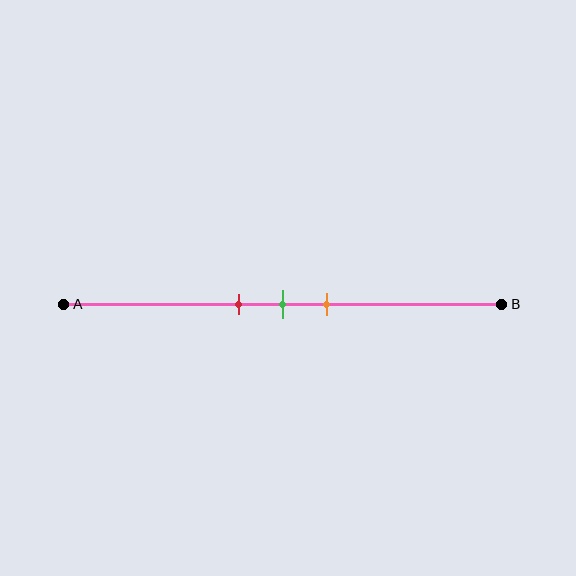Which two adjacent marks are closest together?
The red and green marks are the closest adjacent pair.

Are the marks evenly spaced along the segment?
Yes, the marks are approximately evenly spaced.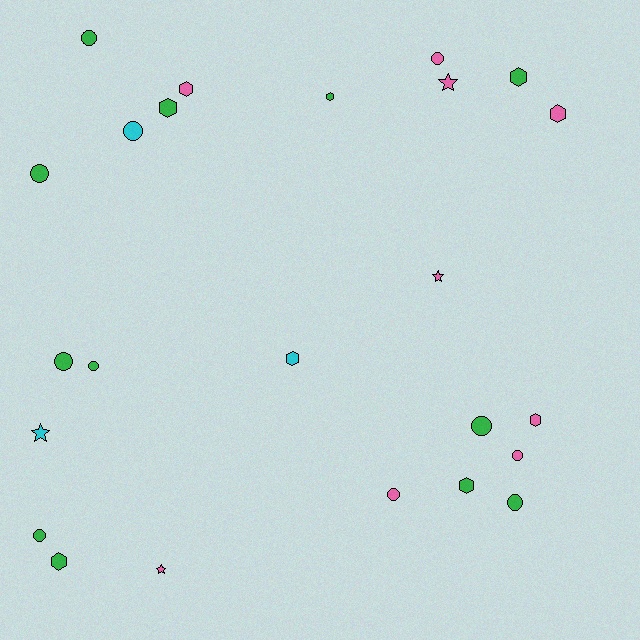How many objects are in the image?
There are 24 objects.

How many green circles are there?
There are 7 green circles.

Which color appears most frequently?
Green, with 12 objects.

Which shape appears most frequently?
Circle, with 11 objects.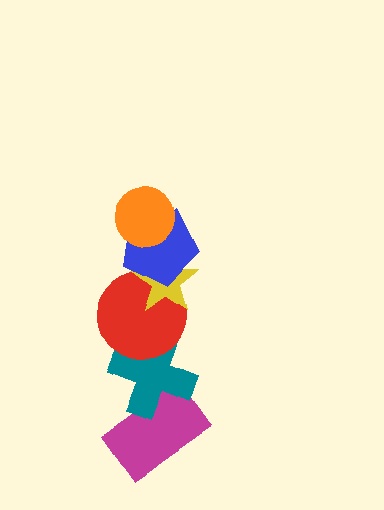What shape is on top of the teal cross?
The red circle is on top of the teal cross.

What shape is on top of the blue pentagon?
The orange circle is on top of the blue pentagon.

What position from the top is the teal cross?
The teal cross is 5th from the top.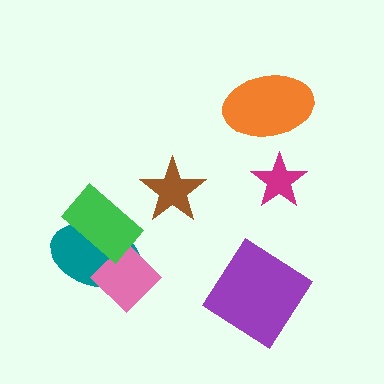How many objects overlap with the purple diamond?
0 objects overlap with the purple diamond.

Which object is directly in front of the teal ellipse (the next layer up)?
The pink diamond is directly in front of the teal ellipse.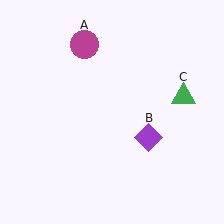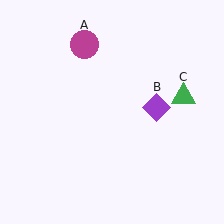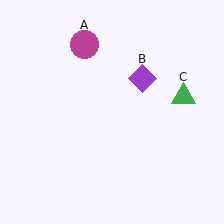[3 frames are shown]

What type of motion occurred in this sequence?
The purple diamond (object B) rotated counterclockwise around the center of the scene.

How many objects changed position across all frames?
1 object changed position: purple diamond (object B).